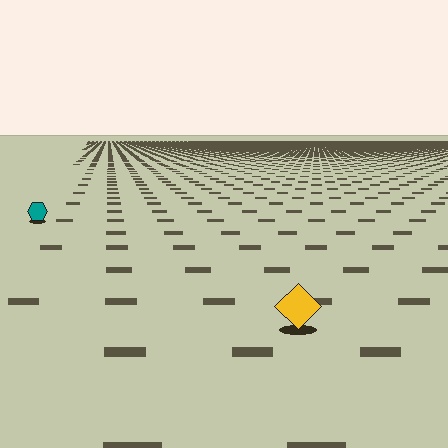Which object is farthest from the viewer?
The teal hexagon is farthest from the viewer. It appears smaller and the ground texture around it is denser.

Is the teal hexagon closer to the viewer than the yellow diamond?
No. The yellow diamond is closer — you can tell from the texture gradient: the ground texture is coarser near it.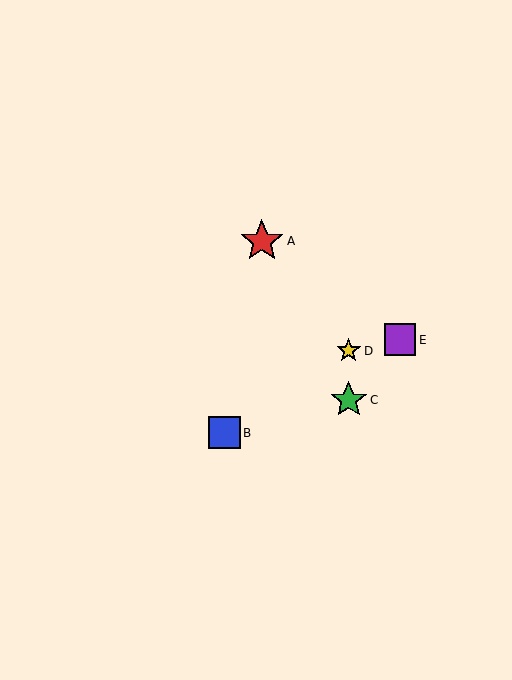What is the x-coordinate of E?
Object E is at x≈400.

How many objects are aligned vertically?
2 objects (C, D) are aligned vertically.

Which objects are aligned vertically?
Objects C, D are aligned vertically.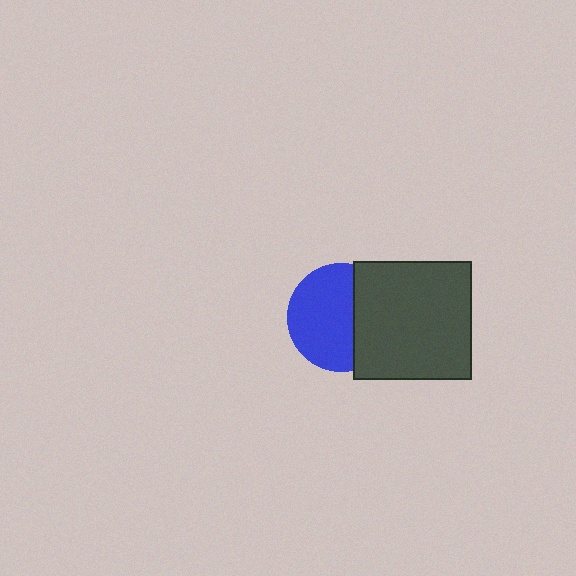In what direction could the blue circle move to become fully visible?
The blue circle could move left. That would shift it out from behind the dark gray square entirely.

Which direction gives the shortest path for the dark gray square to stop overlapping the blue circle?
Moving right gives the shortest separation.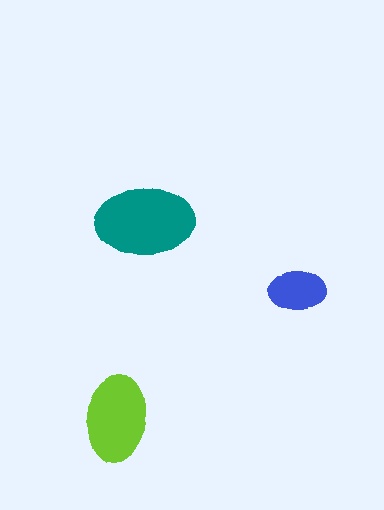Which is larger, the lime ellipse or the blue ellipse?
The lime one.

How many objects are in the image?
There are 3 objects in the image.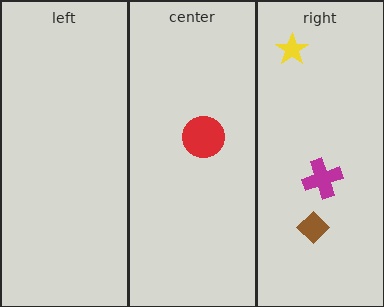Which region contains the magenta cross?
The right region.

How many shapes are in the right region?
3.